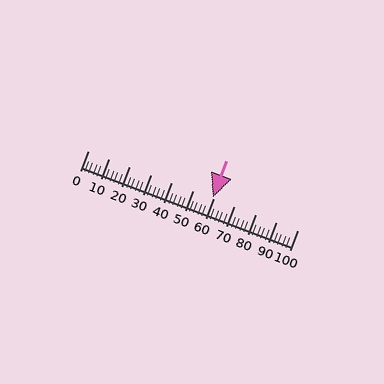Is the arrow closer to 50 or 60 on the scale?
The arrow is closer to 60.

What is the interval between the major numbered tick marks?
The major tick marks are spaced 10 units apart.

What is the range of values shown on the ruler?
The ruler shows values from 0 to 100.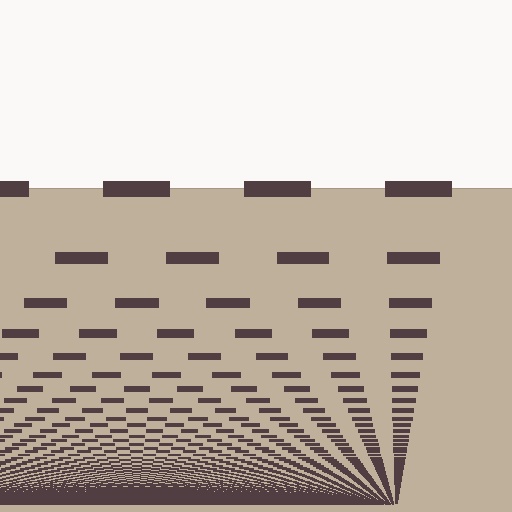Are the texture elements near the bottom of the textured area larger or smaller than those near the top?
Smaller. The gradient is inverted — elements near the bottom are smaller and denser.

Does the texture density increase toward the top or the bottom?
Density increases toward the bottom.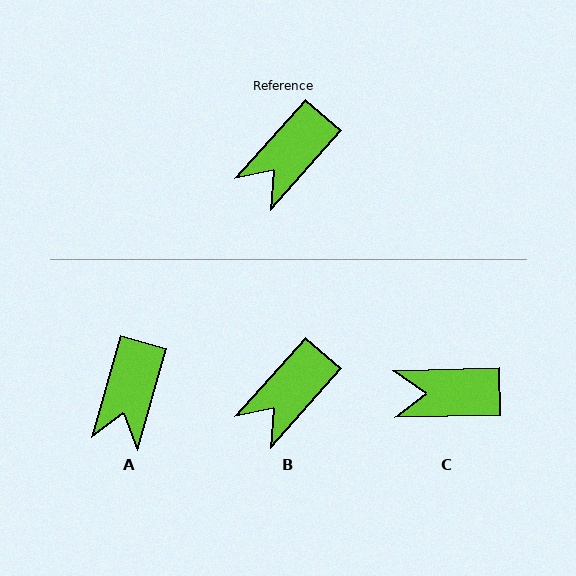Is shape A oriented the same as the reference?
No, it is off by about 26 degrees.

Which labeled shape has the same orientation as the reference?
B.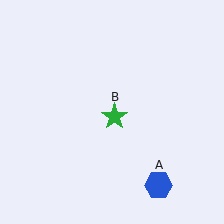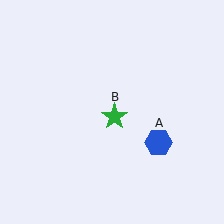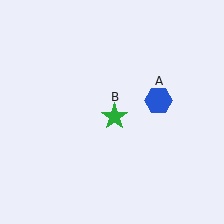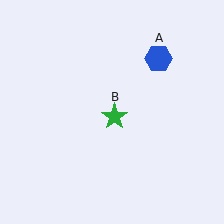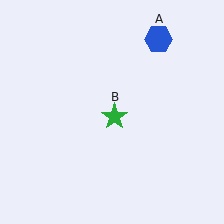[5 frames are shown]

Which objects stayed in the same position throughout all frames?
Green star (object B) remained stationary.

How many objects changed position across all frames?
1 object changed position: blue hexagon (object A).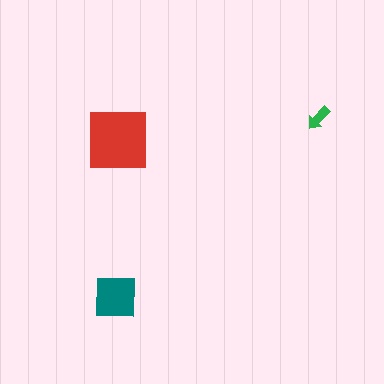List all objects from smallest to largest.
The green arrow, the teal square, the red square.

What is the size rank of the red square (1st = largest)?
1st.